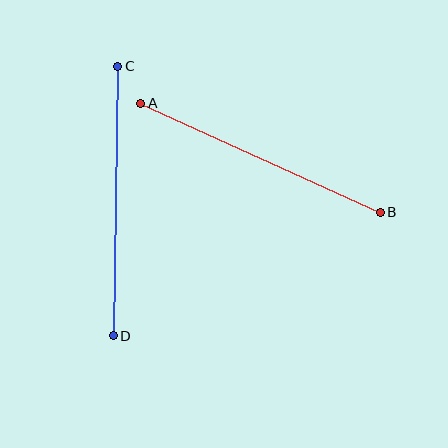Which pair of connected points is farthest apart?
Points C and D are farthest apart.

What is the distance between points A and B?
The distance is approximately 263 pixels.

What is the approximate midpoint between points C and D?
The midpoint is at approximately (115, 201) pixels.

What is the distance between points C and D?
The distance is approximately 270 pixels.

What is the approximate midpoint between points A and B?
The midpoint is at approximately (261, 158) pixels.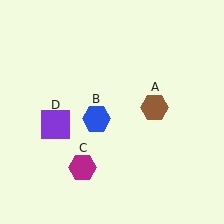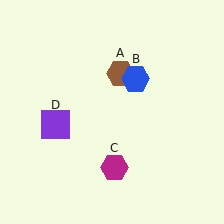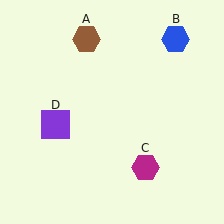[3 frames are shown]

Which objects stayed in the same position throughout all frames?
Purple square (object D) remained stationary.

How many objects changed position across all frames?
3 objects changed position: brown hexagon (object A), blue hexagon (object B), magenta hexagon (object C).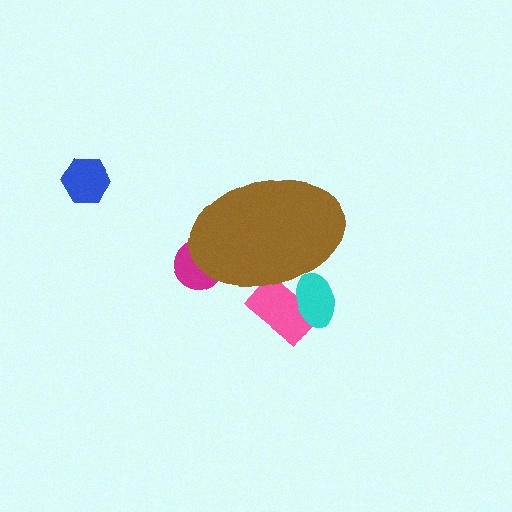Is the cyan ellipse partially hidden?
Yes, the cyan ellipse is partially hidden behind the brown ellipse.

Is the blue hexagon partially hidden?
No, the blue hexagon is fully visible.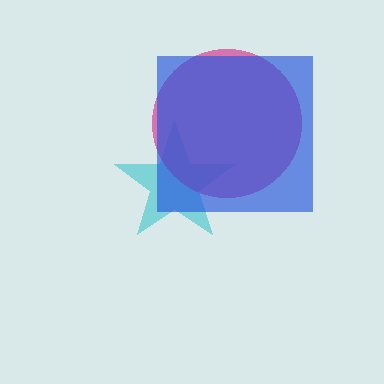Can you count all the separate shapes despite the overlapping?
Yes, there are 3 separate shapes.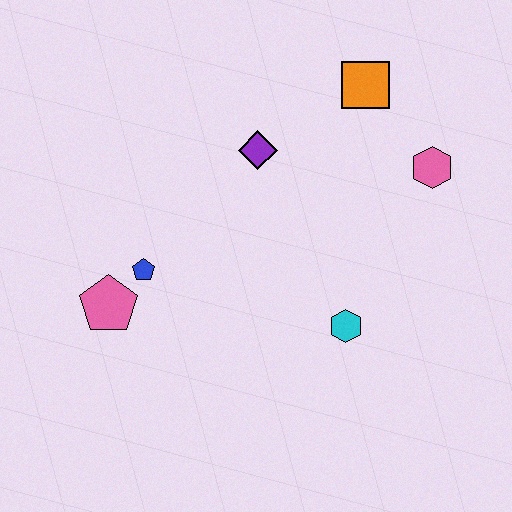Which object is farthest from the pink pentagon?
The pink hexagon is farthest from the pink pentagon.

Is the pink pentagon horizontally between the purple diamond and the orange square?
No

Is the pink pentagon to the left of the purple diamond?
Yes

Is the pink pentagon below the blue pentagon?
Yes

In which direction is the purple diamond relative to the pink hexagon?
The purple diamond is to the left of the pink hexagon.